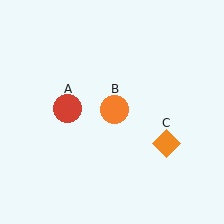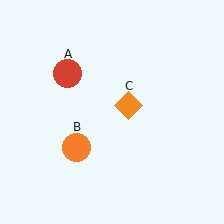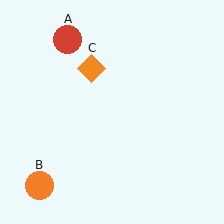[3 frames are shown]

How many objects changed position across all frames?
3 objects changed position: red circle (object A), orange circle (object B), orange diamond (object C).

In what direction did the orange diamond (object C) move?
The orange diamond (object C) moved up and to the left.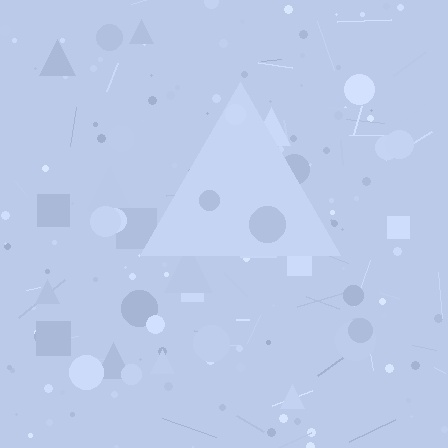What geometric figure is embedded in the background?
A triangle is embedded in the background.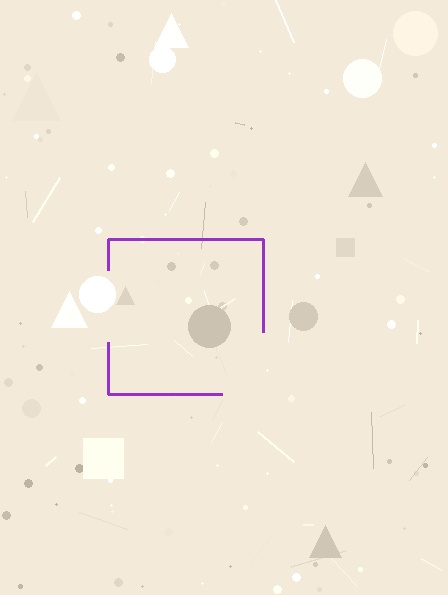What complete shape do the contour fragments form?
The contour fragments form a square.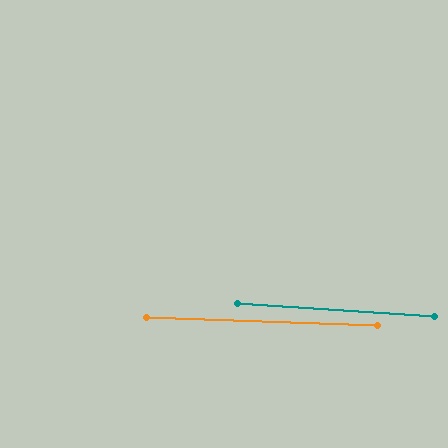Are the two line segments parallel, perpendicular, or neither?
Parallel — their directions differ by only 1.7°.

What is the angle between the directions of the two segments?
Approximately 2 degrees.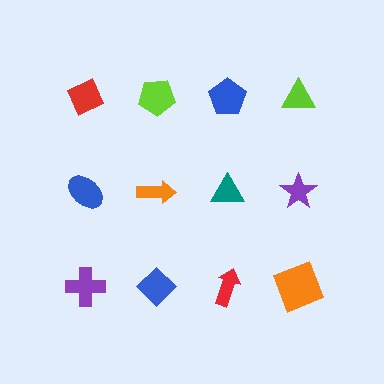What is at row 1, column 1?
A red diamond.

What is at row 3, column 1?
A purple cross.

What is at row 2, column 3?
A teal triangle.